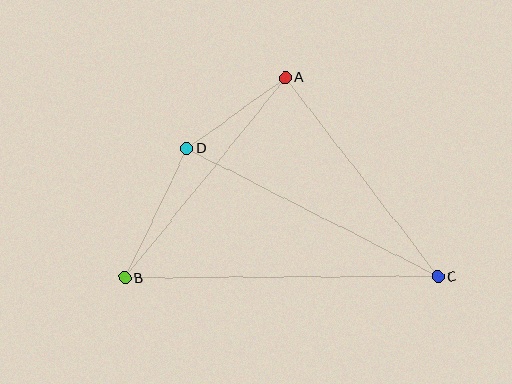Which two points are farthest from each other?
Points B and C are farthest from each other.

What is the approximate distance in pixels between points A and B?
The distance between A and B is approximately 257 pixels.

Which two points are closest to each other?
Points A and D are closest to each other.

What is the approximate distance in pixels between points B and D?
The distance between B and D is approximately 144 pixels.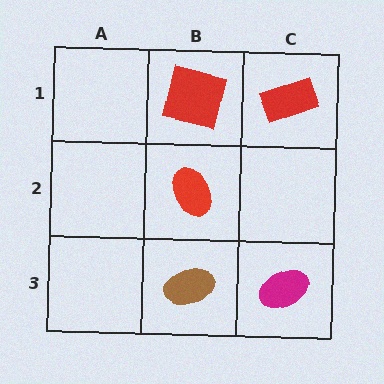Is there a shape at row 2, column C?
No, that cell is empty.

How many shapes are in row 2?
1 shape.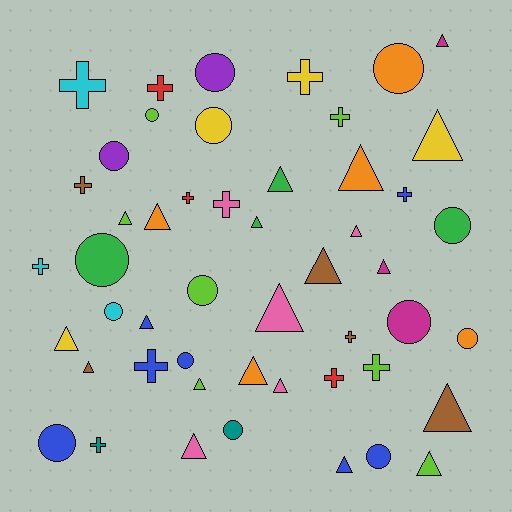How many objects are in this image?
There are 50 objects.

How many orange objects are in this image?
There are 5 orange objects.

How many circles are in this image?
There are 15 circles.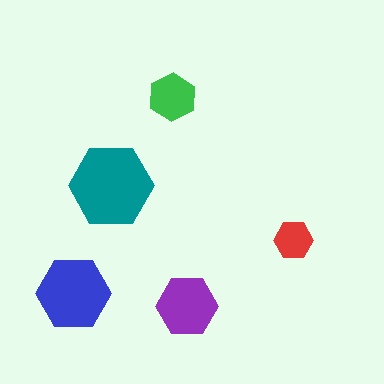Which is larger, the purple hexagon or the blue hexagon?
The blue one.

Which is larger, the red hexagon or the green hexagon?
The green one.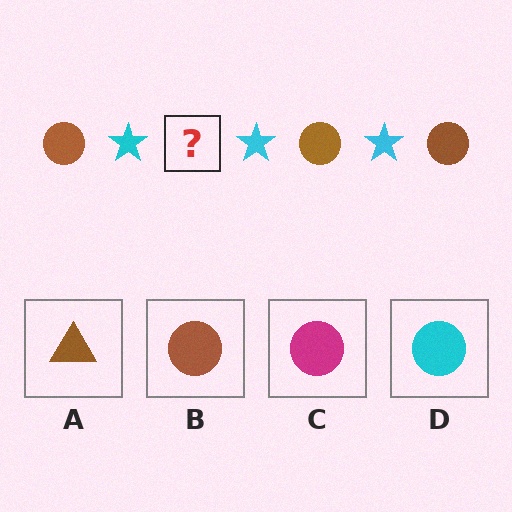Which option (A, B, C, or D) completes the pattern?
B.